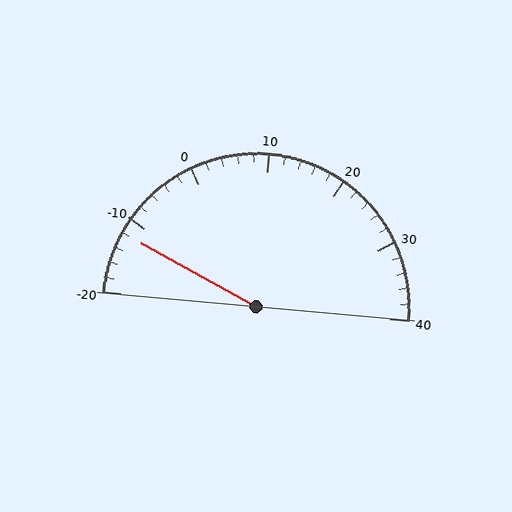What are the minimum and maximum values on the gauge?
The gauge ranges from -20 to 40.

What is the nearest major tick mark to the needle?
The nearest major tick mark is -10.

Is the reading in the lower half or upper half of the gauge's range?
The reading is in the lower half of the range (-20 to 40).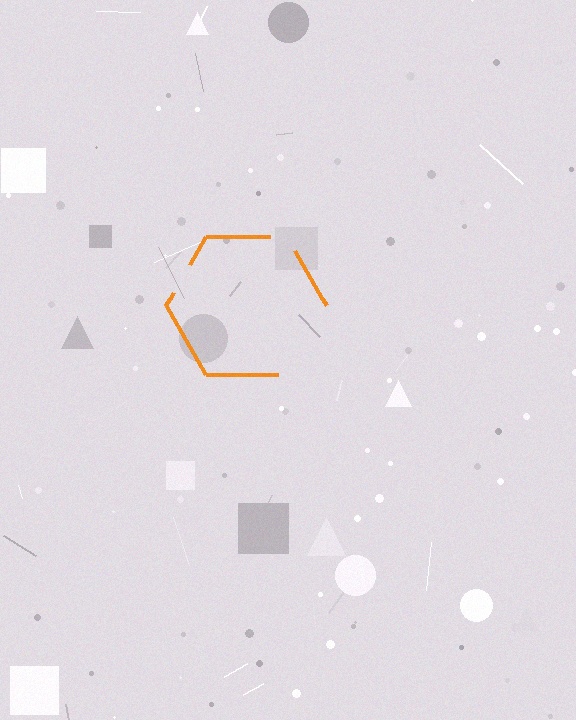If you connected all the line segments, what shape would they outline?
They would outline a hexagon.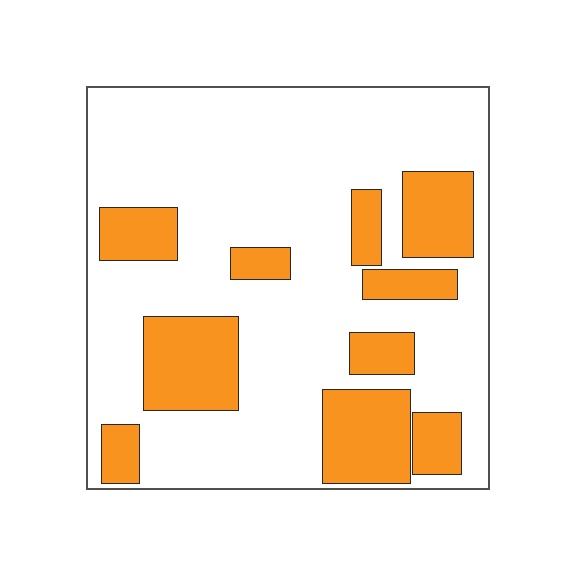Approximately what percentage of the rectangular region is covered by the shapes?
Approximately 25%.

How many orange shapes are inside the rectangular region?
10.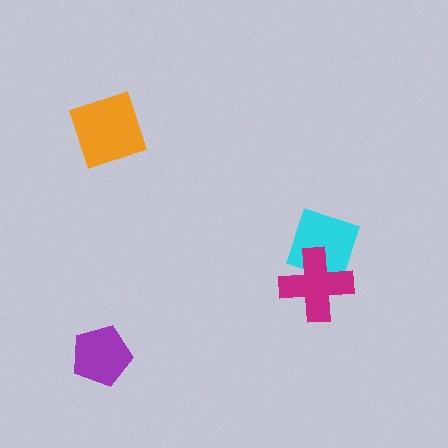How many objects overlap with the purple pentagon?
0 objects overlap with the purple pentagon.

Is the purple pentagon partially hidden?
No, no other shape covers it.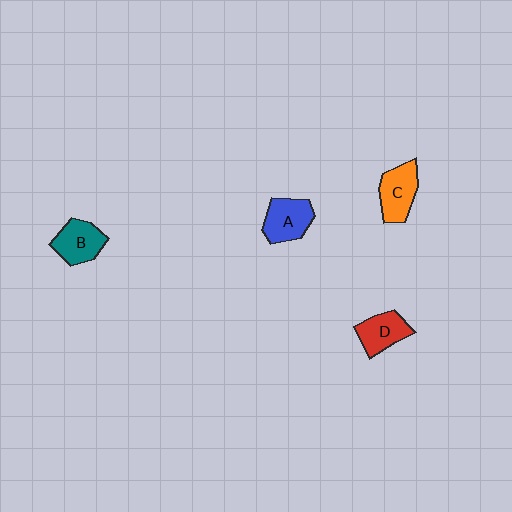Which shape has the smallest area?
Shape D (red).